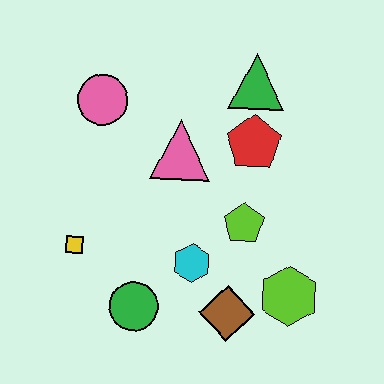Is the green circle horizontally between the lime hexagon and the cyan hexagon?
No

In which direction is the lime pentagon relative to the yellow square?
The lime pentagon is to the right of the yellow square.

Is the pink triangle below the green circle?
No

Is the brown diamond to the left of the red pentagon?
Yes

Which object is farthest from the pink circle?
The lime hexagon is farthest from the pink circle.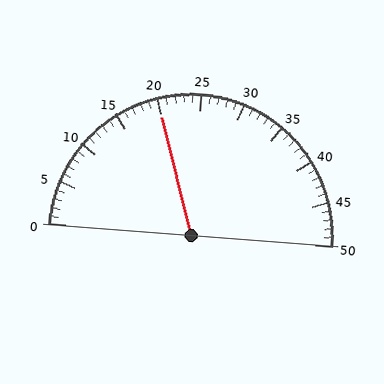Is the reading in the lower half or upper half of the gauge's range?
The reading is in the lower half of the range (0 to 50).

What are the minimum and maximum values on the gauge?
The gauge ranges from 0 to 50.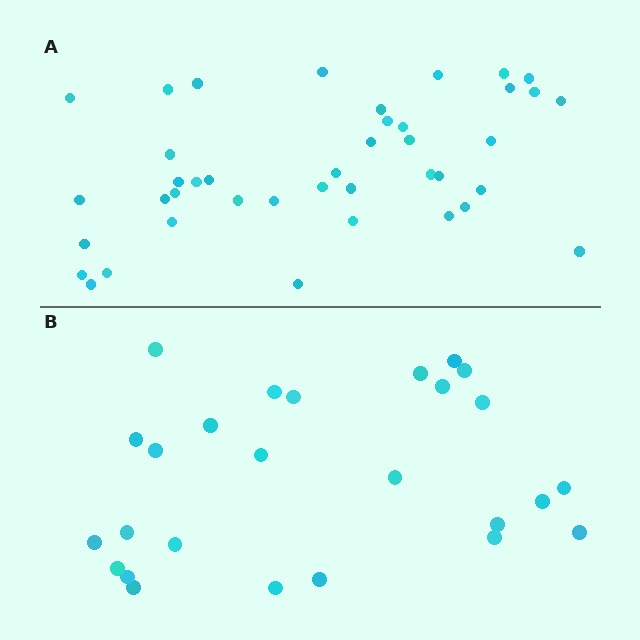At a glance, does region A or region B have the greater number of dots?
Region A (the top region) has more dots.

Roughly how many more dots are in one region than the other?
Region A has approximately 15 more dots than region B.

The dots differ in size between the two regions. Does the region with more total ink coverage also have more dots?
No. Region B has more total ink coverage because its dots are larger, but region A actually contains more individual dots. Total area can be misleading — the number of items is what matters here.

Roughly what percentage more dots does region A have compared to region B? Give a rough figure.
About 60% more.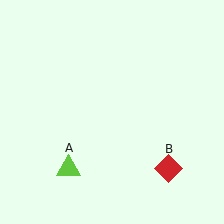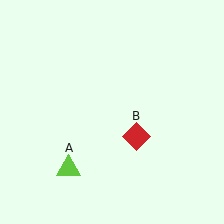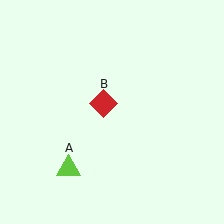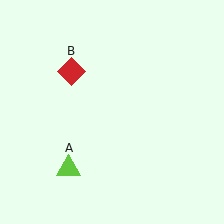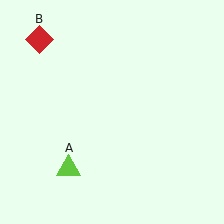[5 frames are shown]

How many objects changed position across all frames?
1 object changed position: red diamond (object B).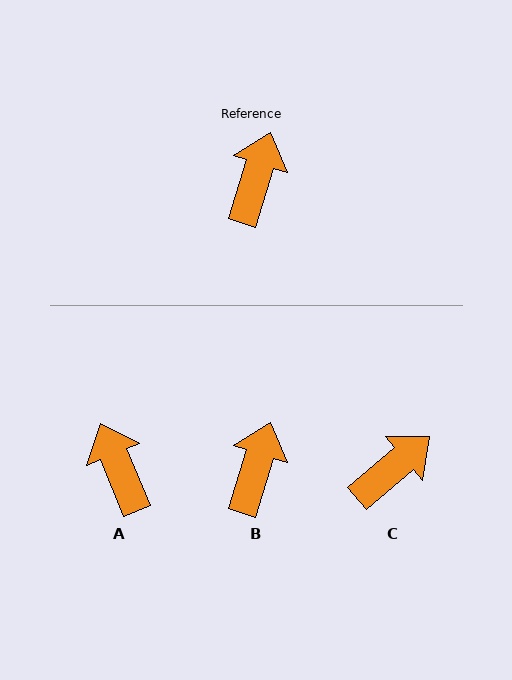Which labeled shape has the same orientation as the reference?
B.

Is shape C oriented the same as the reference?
No, it is off by about 32 degrees.